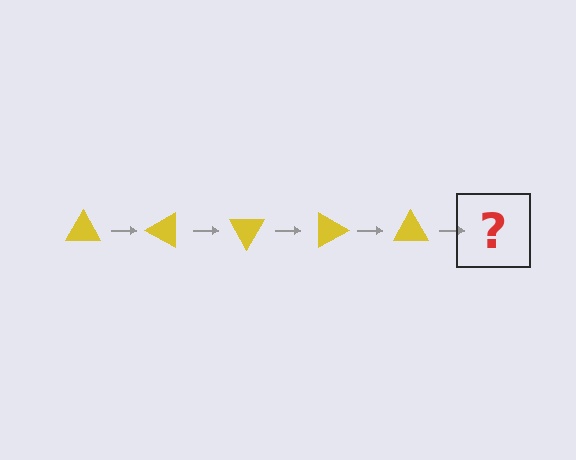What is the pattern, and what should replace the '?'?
The pattern is that the triangle rotates 30 degrees each step. The '?' should be a yellow triangle rotated 150 degrees.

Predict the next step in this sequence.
The next step is a yellow triangle rotated 150 degrees.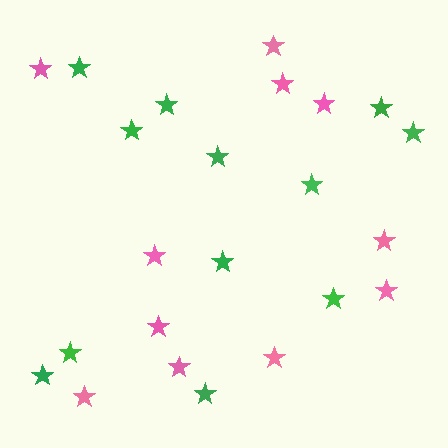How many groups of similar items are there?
There are 2 groups: one group of pink stars (11) and one group of green stars (12).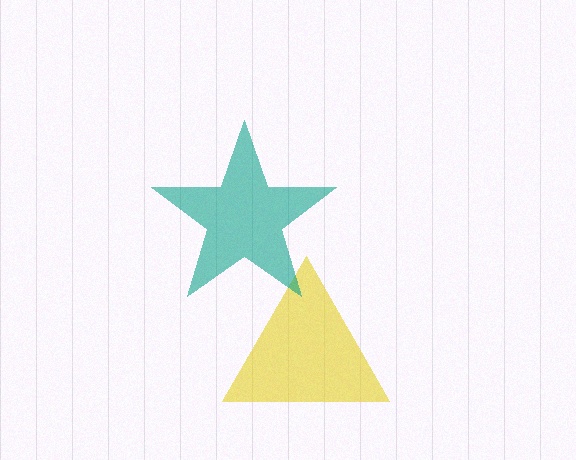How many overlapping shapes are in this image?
There are 2 overlapping shapes in the image.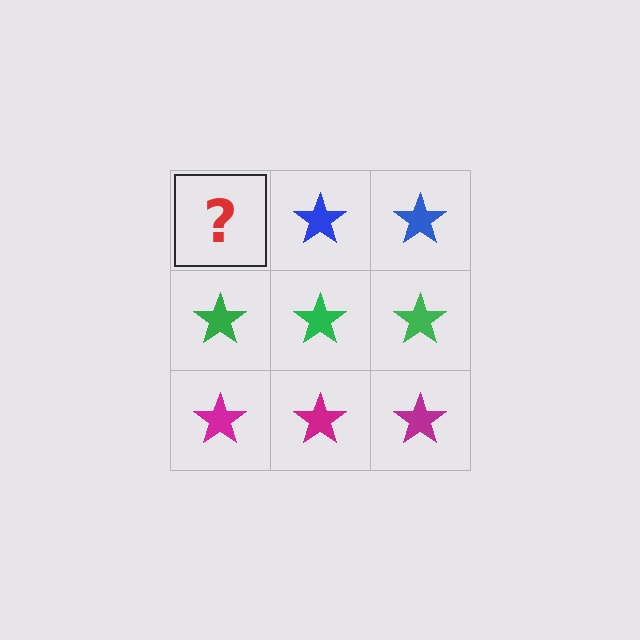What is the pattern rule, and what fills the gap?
The rule is that each row has a consistent color. The gap should be filled with a blue star.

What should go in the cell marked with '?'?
The missing cell should contain a blue star.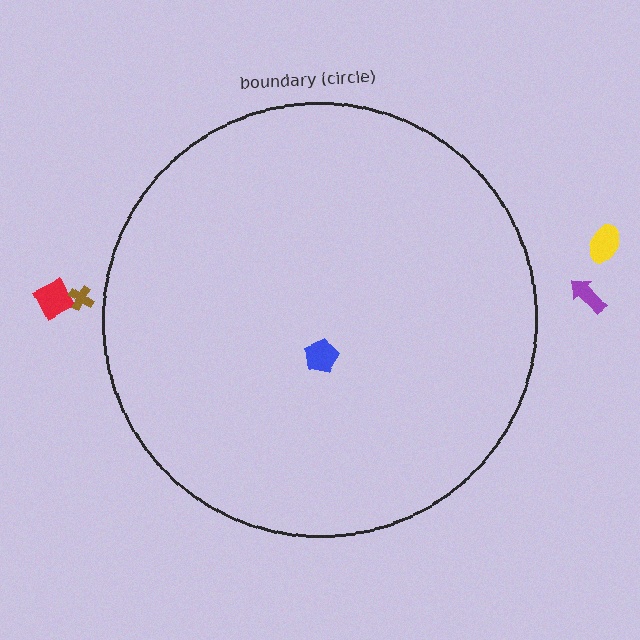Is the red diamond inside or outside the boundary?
Outside.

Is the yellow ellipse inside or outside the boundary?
Outside.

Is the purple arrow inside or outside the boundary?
Outside.